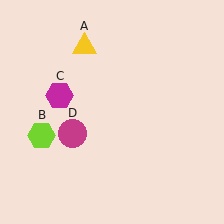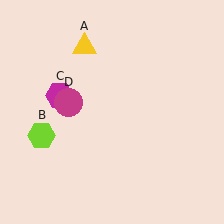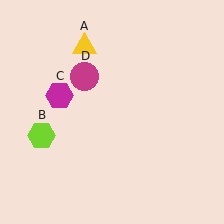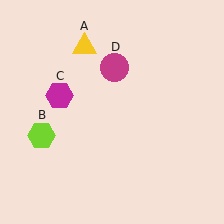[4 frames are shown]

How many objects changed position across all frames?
1 object changed position: magenta circle (object D).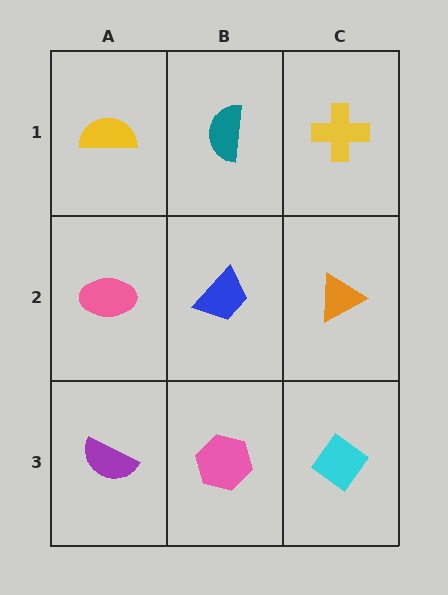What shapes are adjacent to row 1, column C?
An orange triangle (row 2, column C), a teal semicircle (row 1, column B).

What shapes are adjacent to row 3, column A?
A pink ellipse (row 2, column A), a pink hexagon (row 3, column B).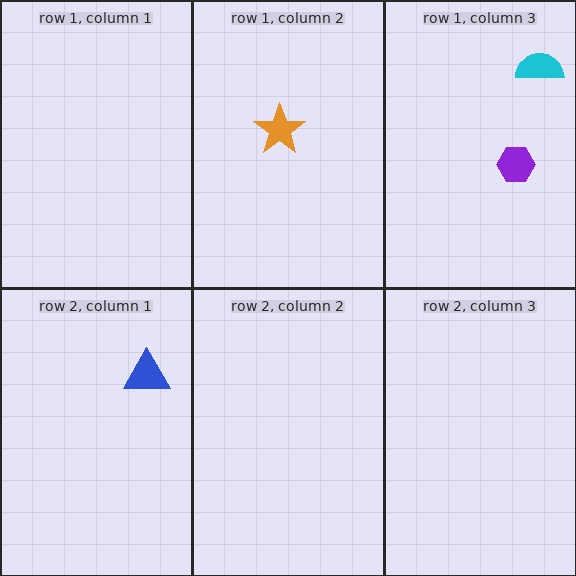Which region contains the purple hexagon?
The row 1, column 3 region.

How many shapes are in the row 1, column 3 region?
2.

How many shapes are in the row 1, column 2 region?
1.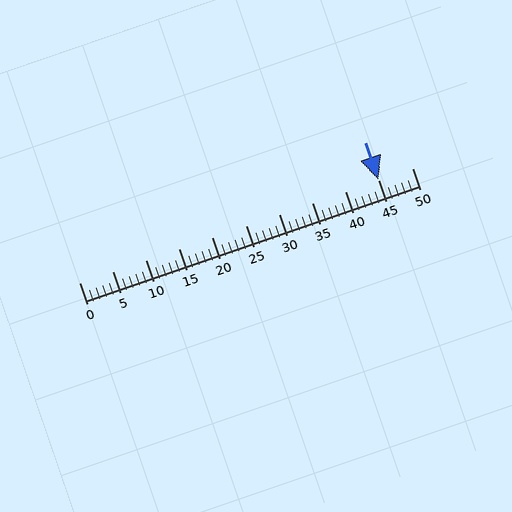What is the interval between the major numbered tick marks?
The major tick marks are spaced 5 units apart.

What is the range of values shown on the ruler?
The ruler shows values from 0 to 50.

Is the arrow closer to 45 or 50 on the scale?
The arrow is closer to 45.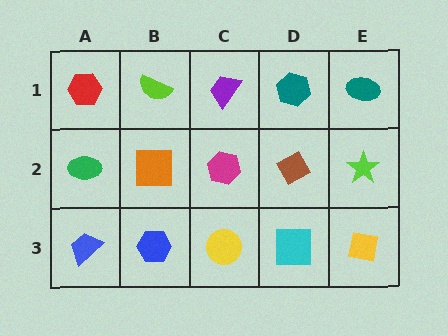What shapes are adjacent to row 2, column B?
A lime semicircle (row 1, column B), a blue hexagon (row 3, column B), a green ellipse (row 2, column A), a magenta hexagon (row 2, column C).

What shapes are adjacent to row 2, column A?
A red hexagon (row 1, column A), a blue trapezoid (row 3, column A), an orange square (row 2, column B).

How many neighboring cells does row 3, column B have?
3.